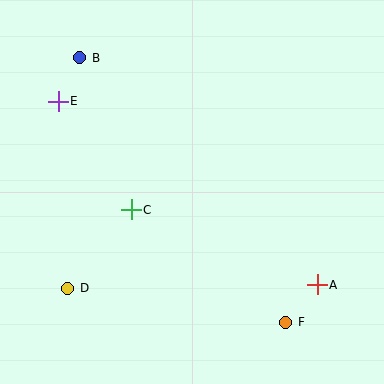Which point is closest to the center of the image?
Point C at (131, 210) is closest to the center.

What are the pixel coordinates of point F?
Point F is at (286, 322).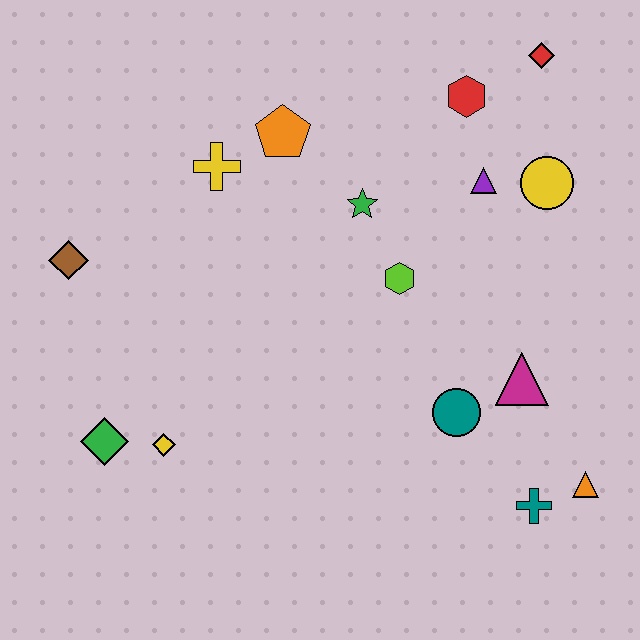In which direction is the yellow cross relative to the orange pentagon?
The yellow cross is to the left of the orange pentagon.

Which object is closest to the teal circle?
The magenta triangle is closest to the teal circle.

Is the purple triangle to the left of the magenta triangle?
Yes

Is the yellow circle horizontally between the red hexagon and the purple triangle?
No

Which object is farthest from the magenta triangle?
The brown diamond is farthest from the magenta triangle.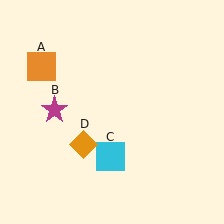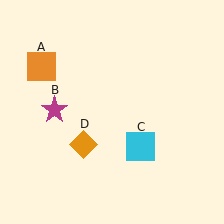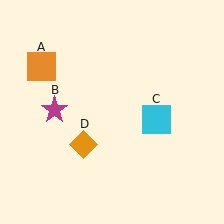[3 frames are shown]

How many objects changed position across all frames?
1 object changed position: cyan square (object C).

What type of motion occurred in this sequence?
The cyan square (object C) rotated counterclockwise around the center of the scene.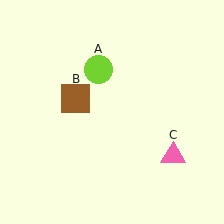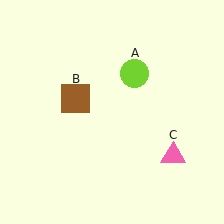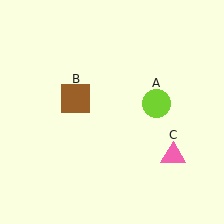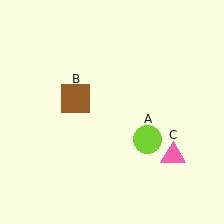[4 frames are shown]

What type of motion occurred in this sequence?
The lime circle (object A) rotated clockwise around the center of the scene.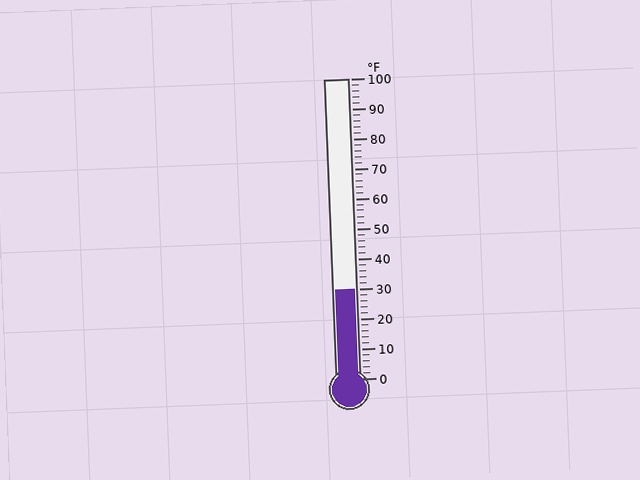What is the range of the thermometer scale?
The thermometer scale ranges from 0°F to 100°F.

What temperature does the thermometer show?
The thermometer shows approximately 30°F.